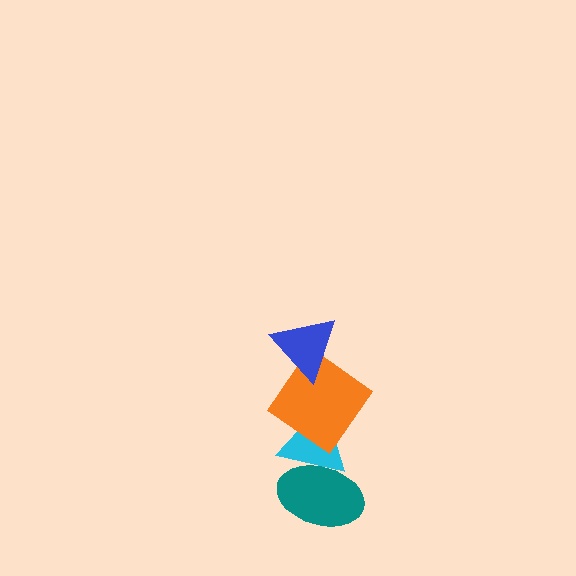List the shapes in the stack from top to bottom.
From top to bottom: the blue triangle, the orange diamond, the cyan triangle, the teal ellipse.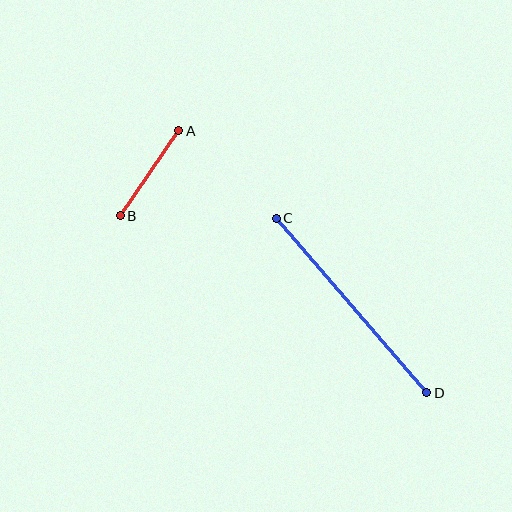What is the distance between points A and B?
The distance is approximately 103 pixels.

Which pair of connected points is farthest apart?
Points C and D are farthest apart.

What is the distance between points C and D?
The distance is approximately 230 pixels.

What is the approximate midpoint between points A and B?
The midpoint is at approximately (149, 173) pixels.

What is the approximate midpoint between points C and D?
The midpoint is at approximately (352, 306) pixels.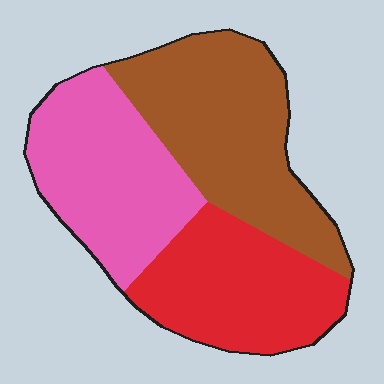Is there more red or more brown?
Brown.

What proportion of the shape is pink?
Pink takes up about one third (1/3) of the shape.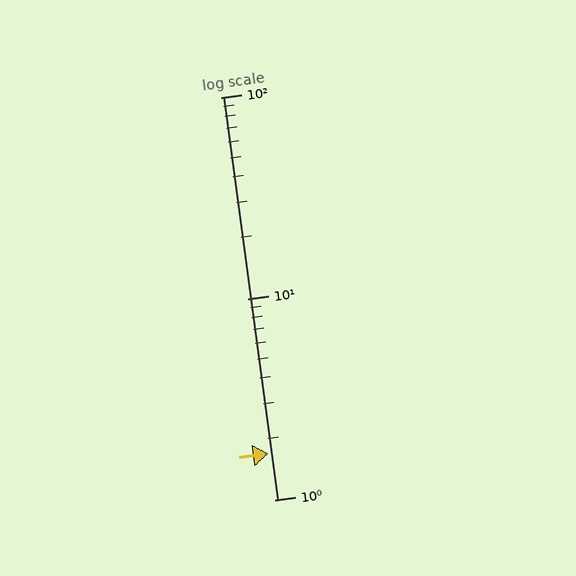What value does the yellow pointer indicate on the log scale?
The pointer indicates approximately 1.7.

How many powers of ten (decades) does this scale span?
The scale spans 2 decades, from 1 to 100.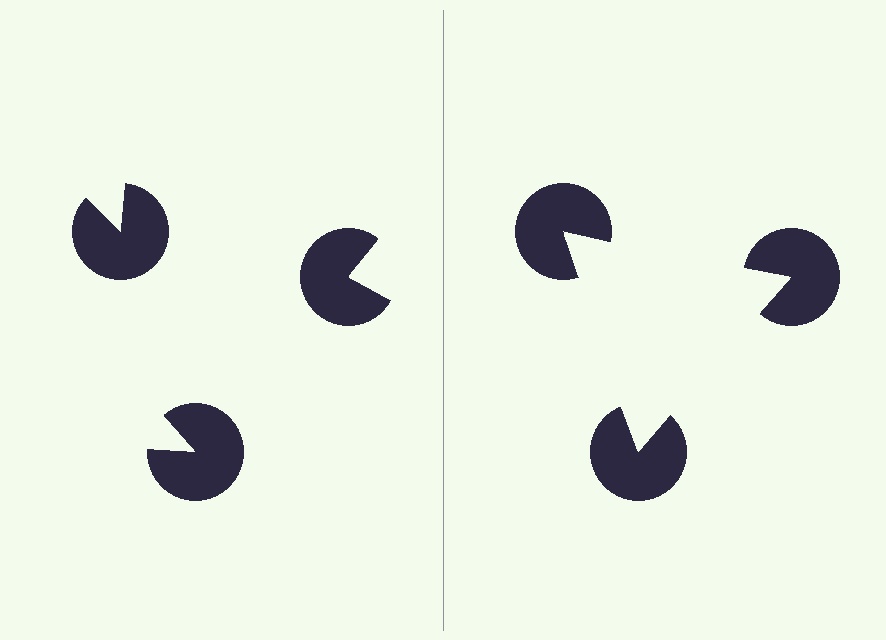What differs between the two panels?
The pac-man discs are positioned identically on both sides; only the wedge orientations differ. On the right they align to a triangle; on the left they are misaligned.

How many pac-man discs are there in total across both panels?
6 — 3 on each side.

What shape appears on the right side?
An illusory triangle.